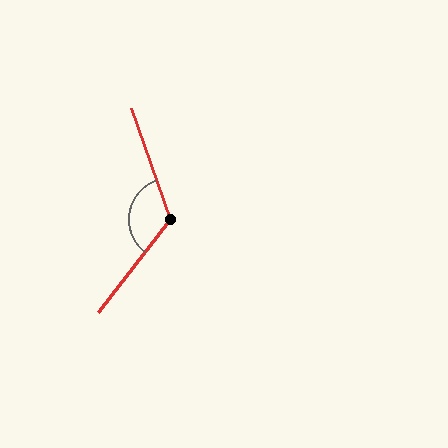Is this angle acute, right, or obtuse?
It is obtuse.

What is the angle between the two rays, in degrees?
Approximately 123 degrees.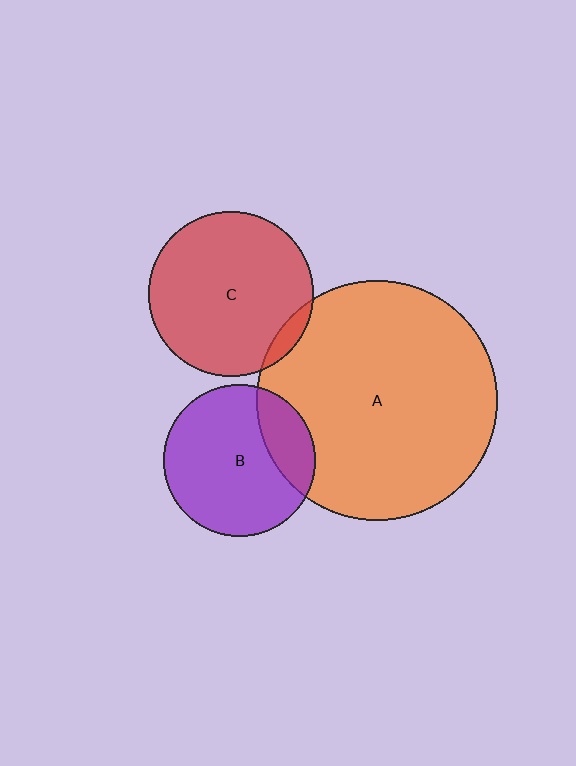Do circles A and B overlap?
Yes.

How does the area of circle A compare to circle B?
Approximately 2.5 times.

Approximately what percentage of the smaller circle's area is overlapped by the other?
Approximately 20%.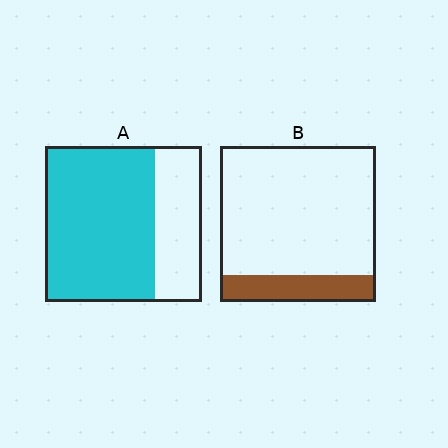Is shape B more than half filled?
No.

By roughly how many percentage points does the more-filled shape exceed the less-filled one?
By roughly 55 percentage points (A over B).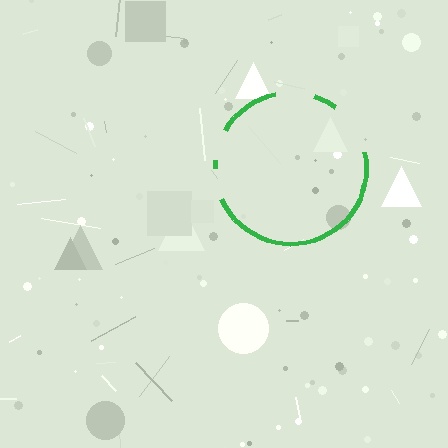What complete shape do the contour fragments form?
The contour fragments form a circle.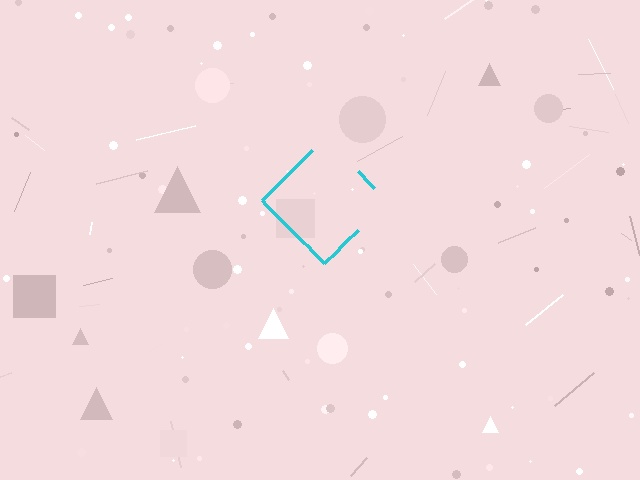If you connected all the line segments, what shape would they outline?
They would outline a diamond.